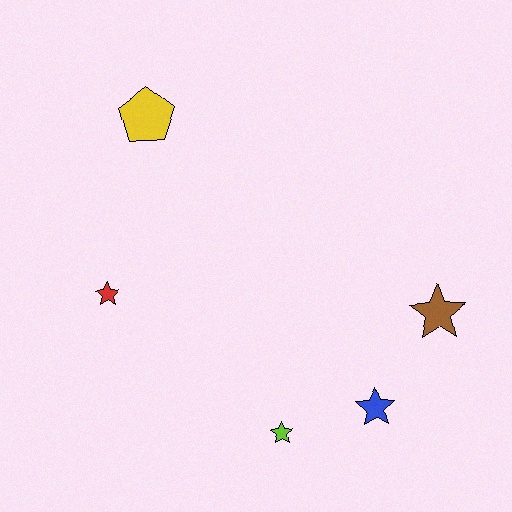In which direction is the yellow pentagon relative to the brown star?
The yellow pentagon is to the left of the brown star.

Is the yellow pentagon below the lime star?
No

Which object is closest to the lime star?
The blue star is closest to the lime star.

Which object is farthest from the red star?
The brown star is farthest from the red star.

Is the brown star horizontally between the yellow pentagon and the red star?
No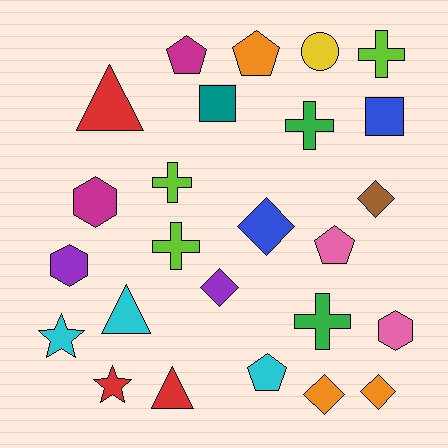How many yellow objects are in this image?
There is 1 yellow object.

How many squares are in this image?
There are 2 squares.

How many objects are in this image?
There are 25 objects.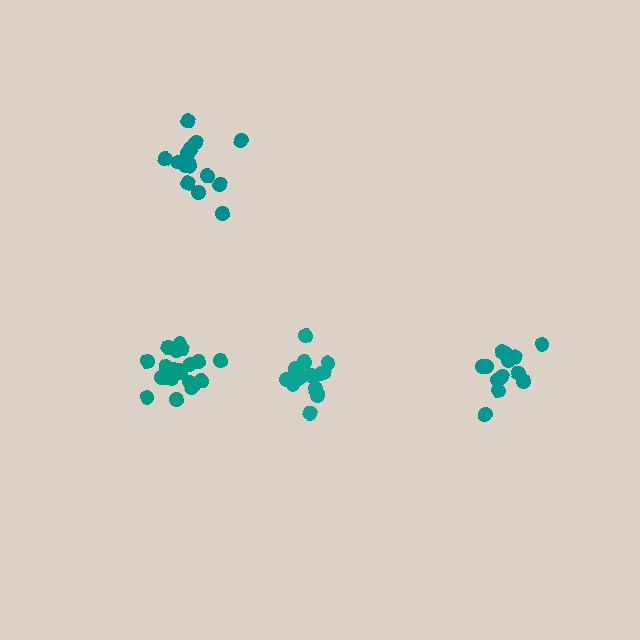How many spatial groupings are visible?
There are 4 spatial groupings.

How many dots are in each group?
Group 1: 15 dots, Group 2: 15 dots, Group 3: 20 dots, Group 4: 15 dots (65 total).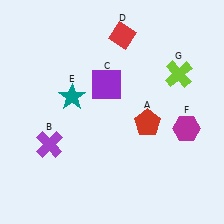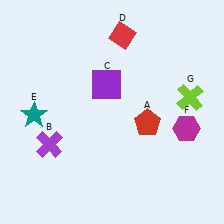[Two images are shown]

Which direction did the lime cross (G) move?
The lime cross (G) moved down.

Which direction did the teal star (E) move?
The teal star (E) moved left.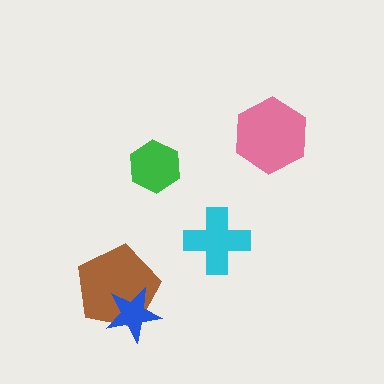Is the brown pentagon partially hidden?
Yes, it is partially covered by another shape.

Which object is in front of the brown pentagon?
The blue star is in front of the brown pentagon.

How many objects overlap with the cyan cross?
0 objects overlap with the cyan cross.